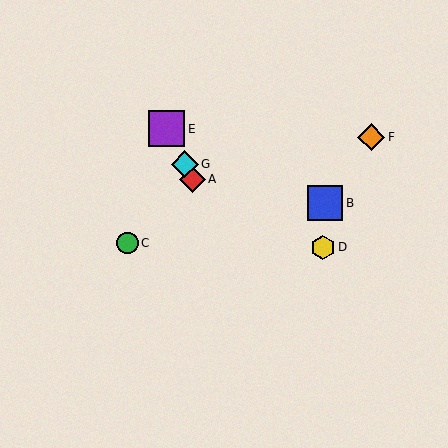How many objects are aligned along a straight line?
3 objects (A, E, G) are aligned along a straight line.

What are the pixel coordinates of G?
Object G is at (185, 164).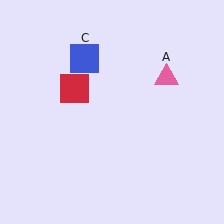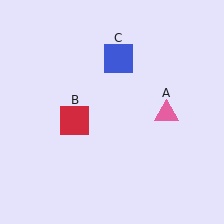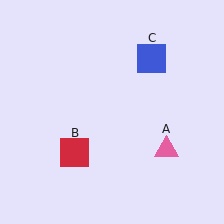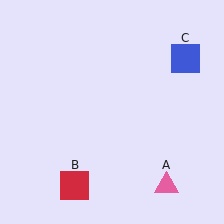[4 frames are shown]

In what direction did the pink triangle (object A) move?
The pink triangle (object A) moved down.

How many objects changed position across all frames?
3 objects changed position: pink triangle (object A), red square (object B), blue square (object C).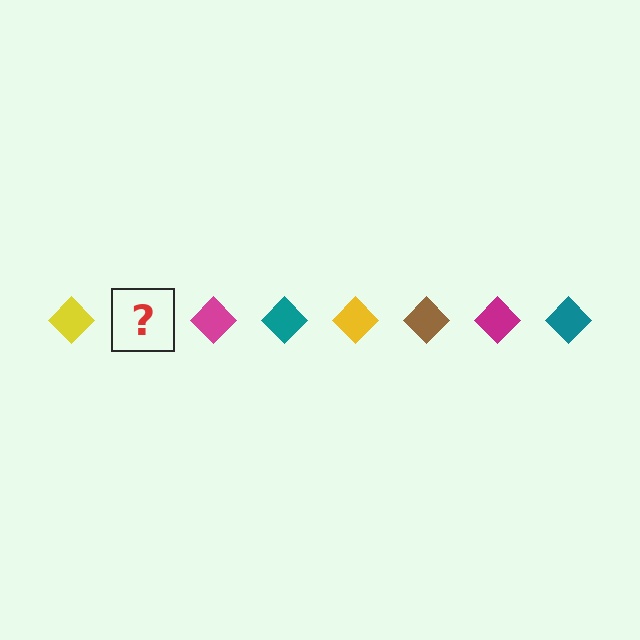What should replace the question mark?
The question mark should be replaced with a brown diamond.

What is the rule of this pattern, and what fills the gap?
The rule is that the pattern cycles through yellow, brown, magenta, teal diamonds. The gap should be filled with a brown diamond.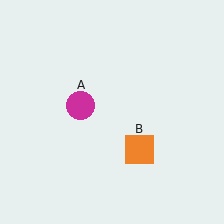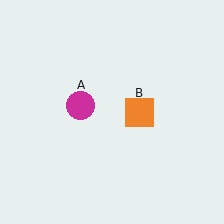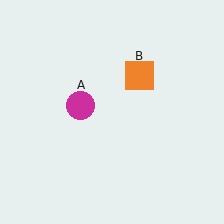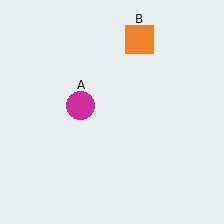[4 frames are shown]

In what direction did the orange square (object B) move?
The orange square (object B) moved up.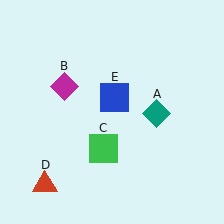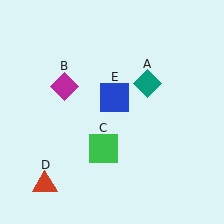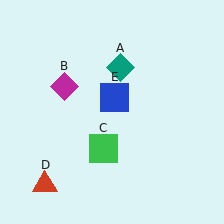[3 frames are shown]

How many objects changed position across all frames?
1 object changed position: teal diamond (object A).